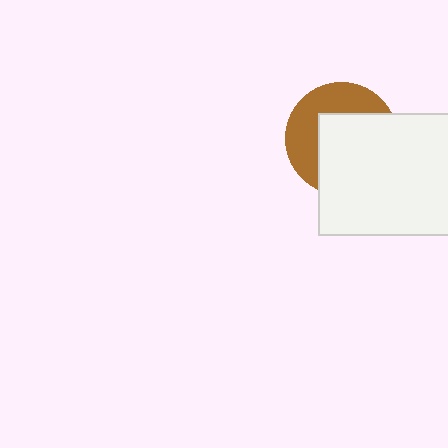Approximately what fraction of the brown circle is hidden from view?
Roughly 58% of the brown circle is hidden behind the white rectangle.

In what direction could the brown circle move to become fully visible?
The brown circle could move toward the upper-left. That would shift it out from behind the white rectangle entirely.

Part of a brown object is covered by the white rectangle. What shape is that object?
It is a circle.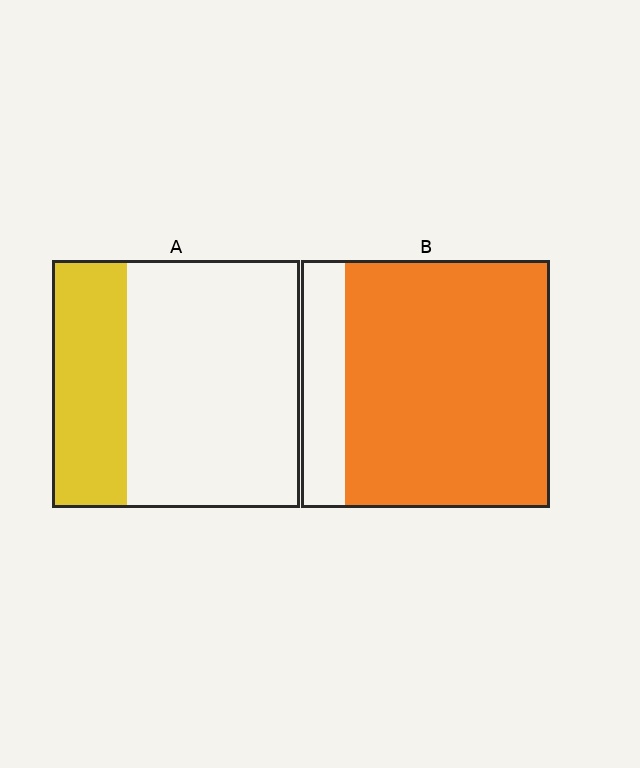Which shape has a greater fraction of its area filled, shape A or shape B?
Shape B.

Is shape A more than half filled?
No.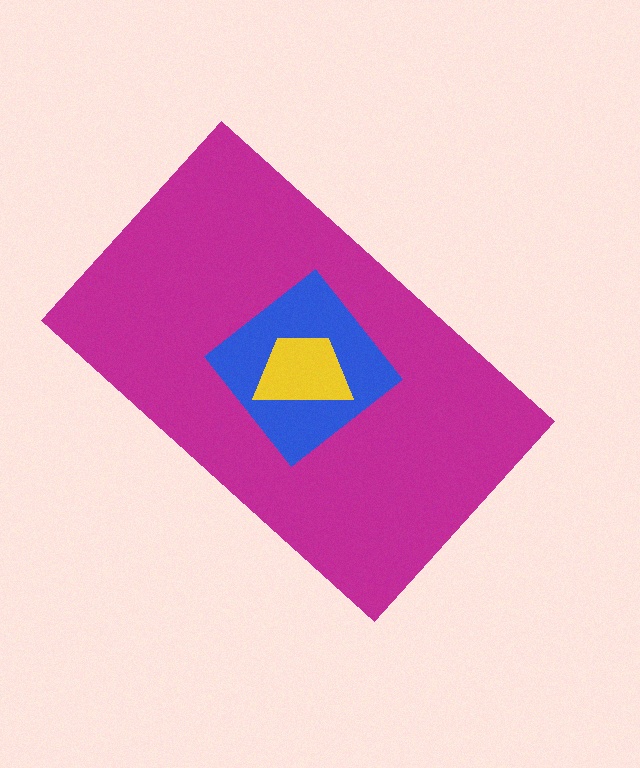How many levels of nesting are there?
3.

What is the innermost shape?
The yellow trapezoid.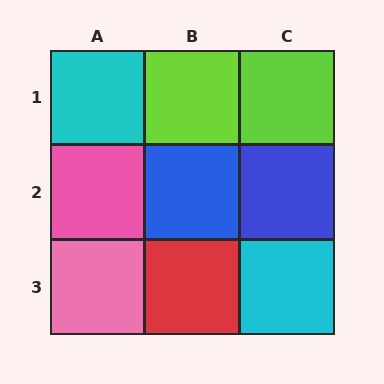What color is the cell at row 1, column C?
Lime.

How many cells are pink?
2 cells are pink.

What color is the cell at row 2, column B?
Blue.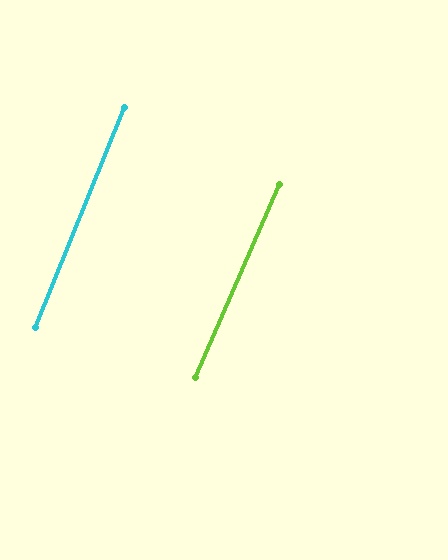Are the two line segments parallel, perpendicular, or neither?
Parallel — their directions differ by only 1.6°.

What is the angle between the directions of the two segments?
Approximately 2 degrees.